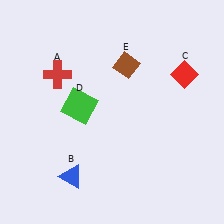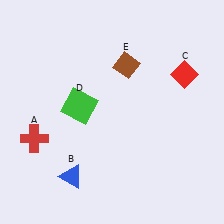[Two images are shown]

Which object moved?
The red cross (A) moved down.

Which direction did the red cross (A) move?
The red cross (A) moved down.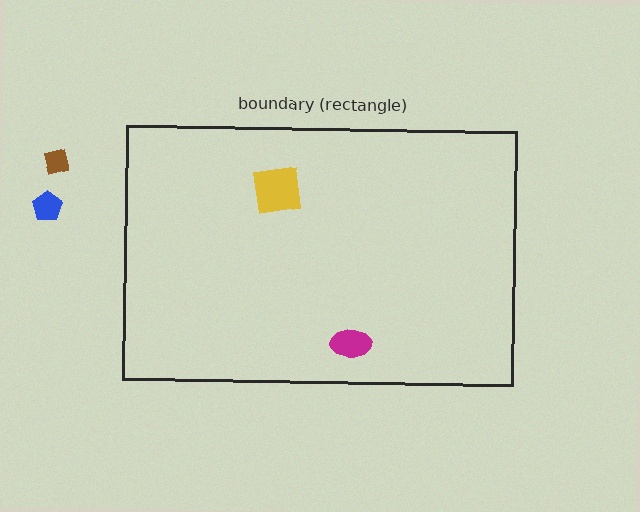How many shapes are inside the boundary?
2 inside, 2 outside.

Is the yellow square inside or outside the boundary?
Inside.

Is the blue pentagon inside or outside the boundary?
Outside.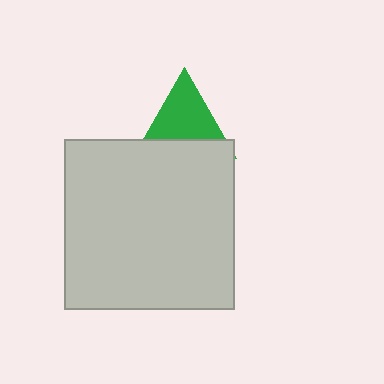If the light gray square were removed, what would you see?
You would see the complete green triangle.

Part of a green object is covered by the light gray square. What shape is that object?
It is a triangle.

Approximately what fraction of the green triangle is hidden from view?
Roughly 38% of the green triangle is hidden behind the light gray square.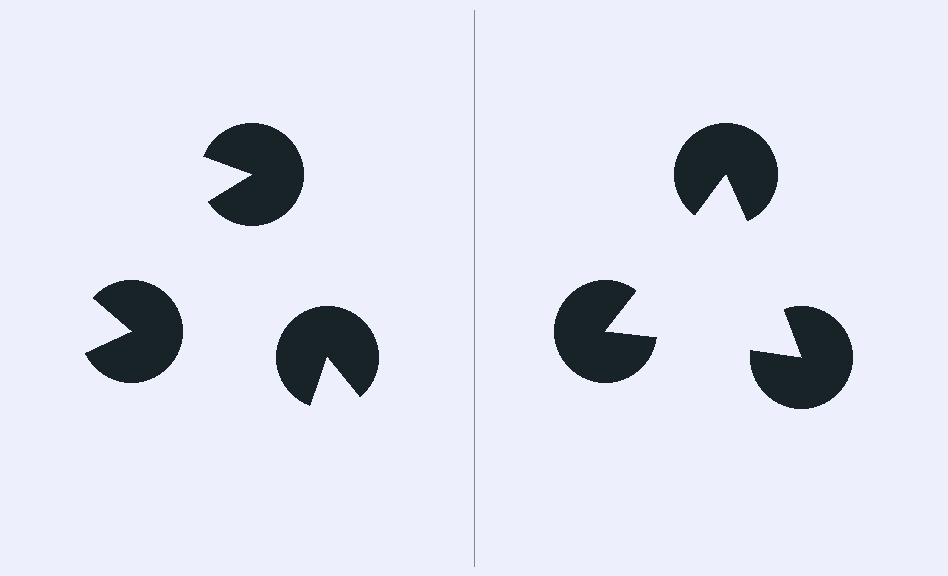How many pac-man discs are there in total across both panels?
6 — 3 on each side.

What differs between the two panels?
The pac-man discs are positioned identically on both sides; only the wedge orientations differ. On the right they align to a triangle; on the left they are misaligned.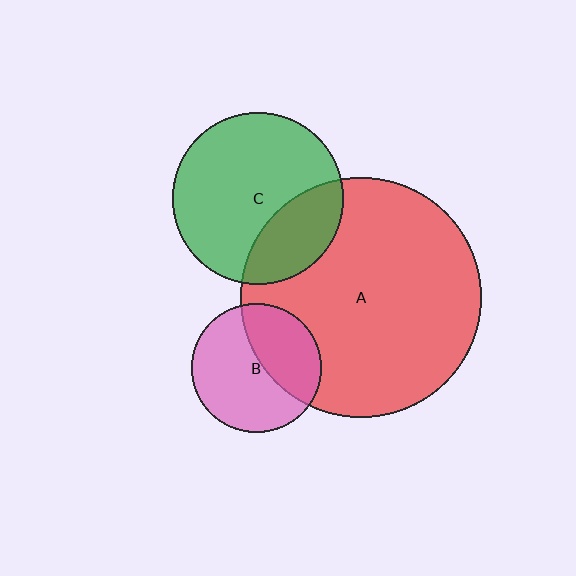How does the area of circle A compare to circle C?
Approximately 2.0 times.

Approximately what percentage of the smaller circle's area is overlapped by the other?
Approximately 40%.